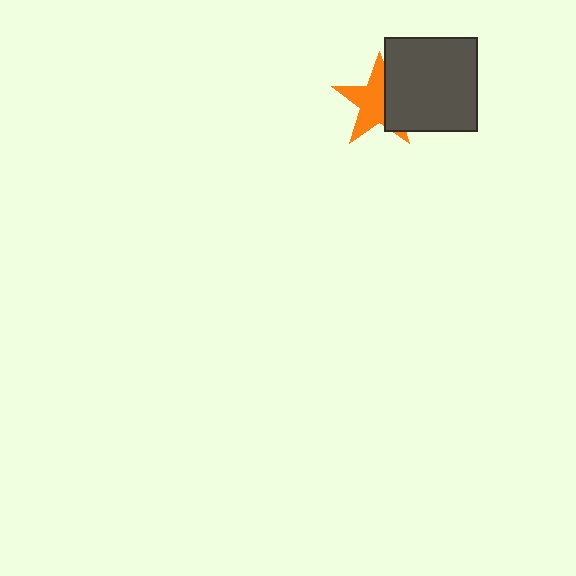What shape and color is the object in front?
The object in front is a dark gray square.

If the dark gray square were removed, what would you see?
You would see the complete orange star.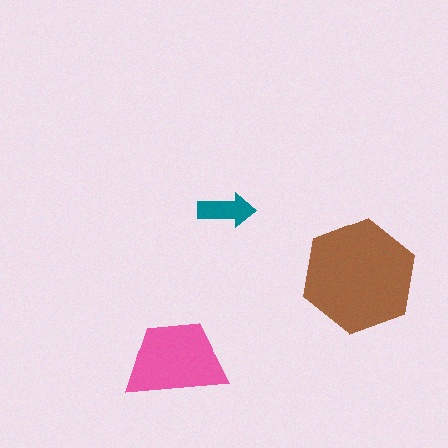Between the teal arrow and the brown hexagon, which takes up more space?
The brown hexagon.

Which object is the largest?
The brown hexagon.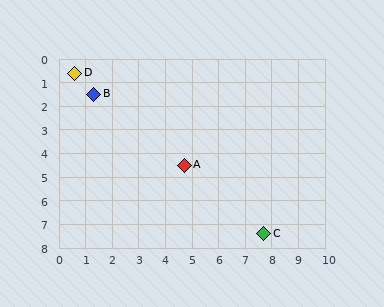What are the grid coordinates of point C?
Point C is at approximately (7.7, 7.4).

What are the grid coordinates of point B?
Point B is at approximately (1.3, 1.5).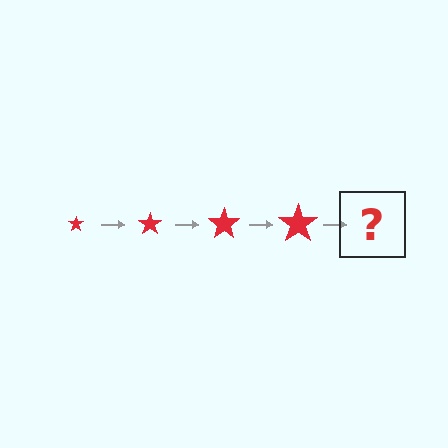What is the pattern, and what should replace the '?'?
The pattern is that the star gets progressively larger each step. The '?' should be a red star, larger than the previous one.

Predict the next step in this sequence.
The next step is a red star, larger than the previous one.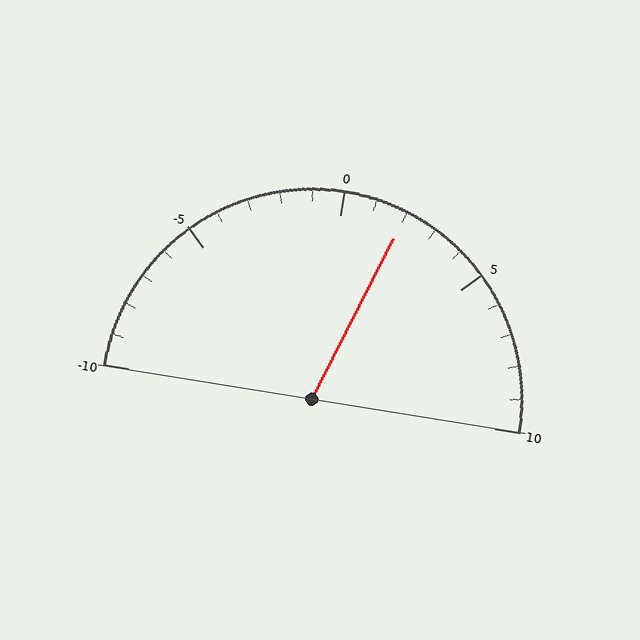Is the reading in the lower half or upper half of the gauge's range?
The reading is in the upper half of the range (-10 to 10).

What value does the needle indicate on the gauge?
The needle indicates approximately 2.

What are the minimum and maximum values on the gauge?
The gauge ranges from -10 to 10.